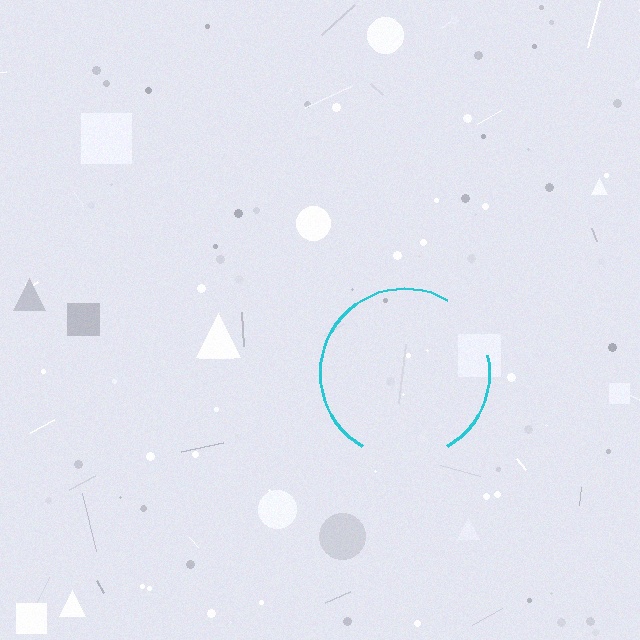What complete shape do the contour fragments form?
The contour fragments form a circle.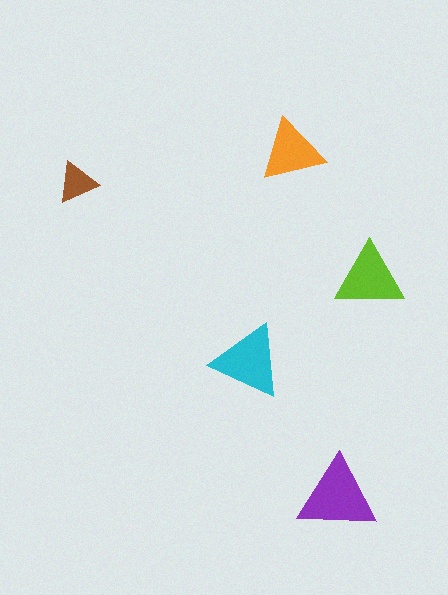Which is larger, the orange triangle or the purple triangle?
The purple one.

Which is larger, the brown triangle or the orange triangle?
The orange one.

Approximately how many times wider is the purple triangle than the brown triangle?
About 2 times wider.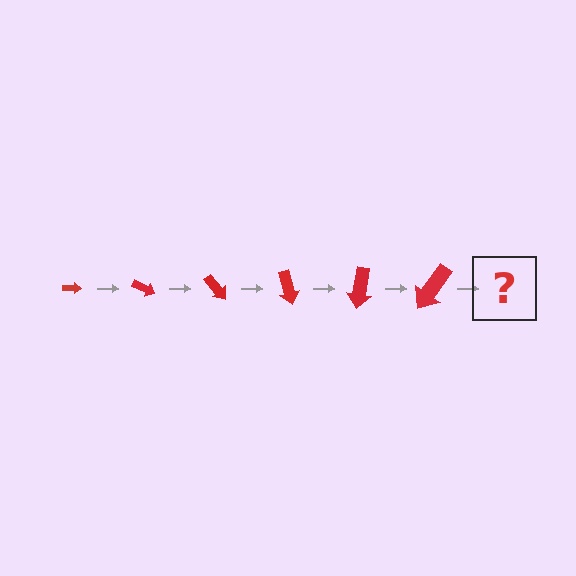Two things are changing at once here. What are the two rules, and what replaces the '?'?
The two rules are that the arrow grows larger each step and it rotates 25 degrees each step. The '?' should be an arrow, larger than the previous one and rotated 150 degrees from the start.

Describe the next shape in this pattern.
It should be an arrow, larger than the previous one and rotated 150 degrees from the start.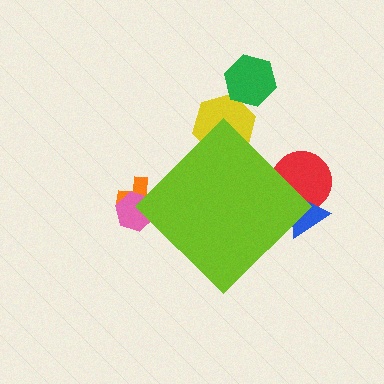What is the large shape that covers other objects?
A lime diamond.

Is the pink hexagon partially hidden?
Yes, the pink hexagon is partially hidden behind the lime diamond.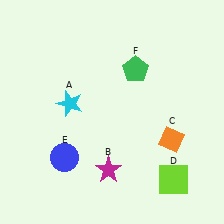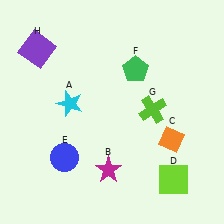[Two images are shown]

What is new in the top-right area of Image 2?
A lime cross (G) was added in the top-right area of Image 2.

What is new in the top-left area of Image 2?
A purple square (H) was added in the top-left area of Image 2.